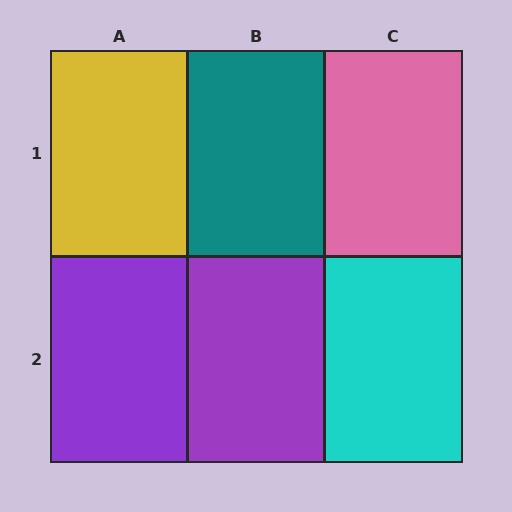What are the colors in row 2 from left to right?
Purple, purple, cyan.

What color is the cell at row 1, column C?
Pink.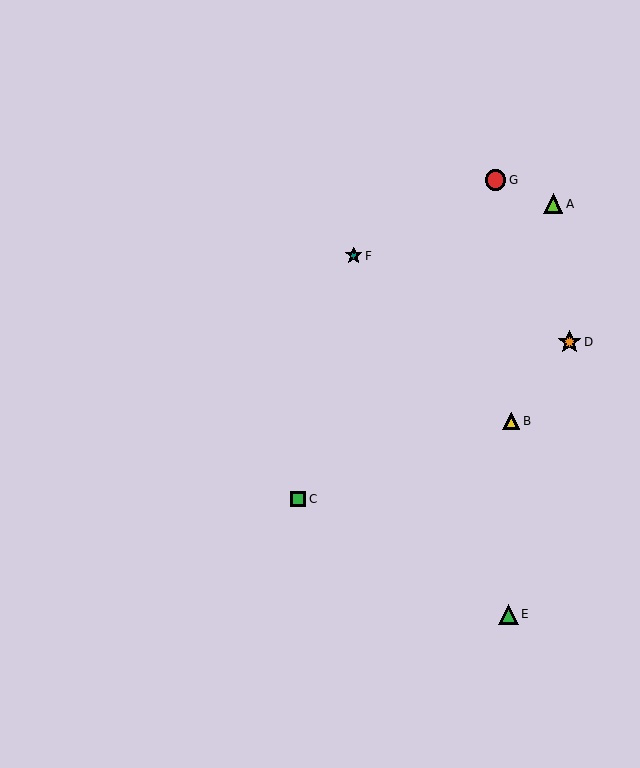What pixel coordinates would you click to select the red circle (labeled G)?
Click at (496, 180) to select the red circle G.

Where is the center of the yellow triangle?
The center of the yellow triangle is at (511, 421).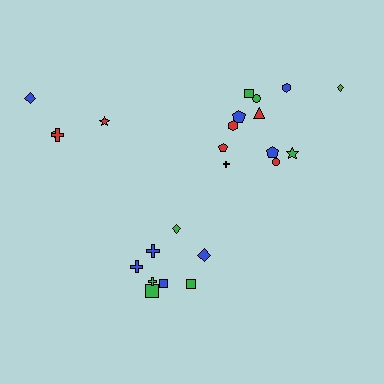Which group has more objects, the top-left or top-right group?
The top-right group.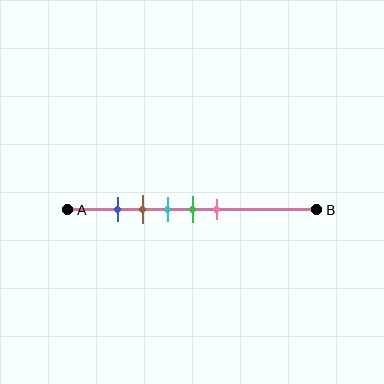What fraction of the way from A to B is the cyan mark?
The cyan mark is approximately 40% (0.4) of the way from A to B.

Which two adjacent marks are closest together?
The blue and brown marks are the closest adjacent pair.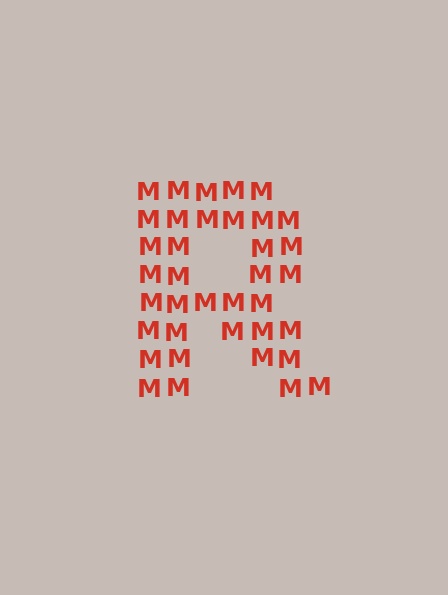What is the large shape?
The large shape is the letter R.